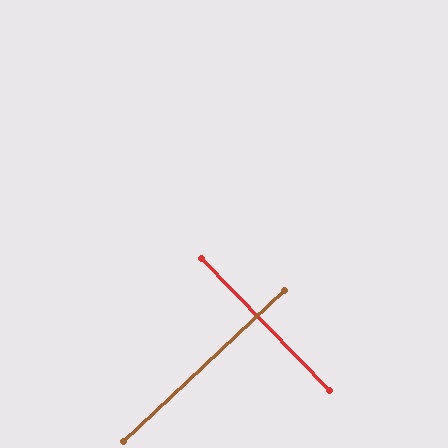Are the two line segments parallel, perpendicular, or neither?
Perpendicular — they meet at approximately 89°.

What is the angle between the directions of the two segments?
Approximately 89 degrees.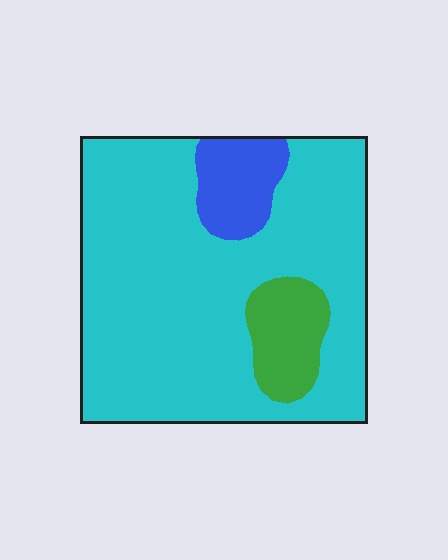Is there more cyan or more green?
Cyan.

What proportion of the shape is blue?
Blue takes up about one tenth (1/10) of the shape.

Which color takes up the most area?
Cyan, at roughly 80%.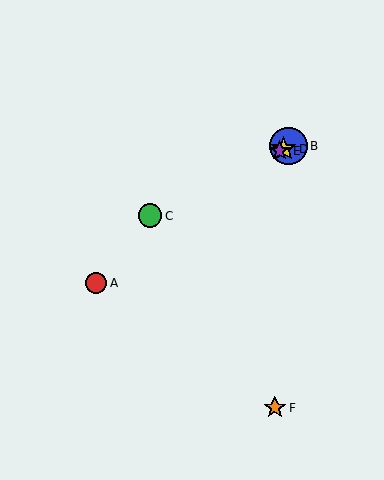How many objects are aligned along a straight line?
4 objects (B, C, D, E) are aligned along a straight line.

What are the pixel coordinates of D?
Object D is at (284, 149).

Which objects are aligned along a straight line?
Objects B, C, D, E are aligned along a straight line.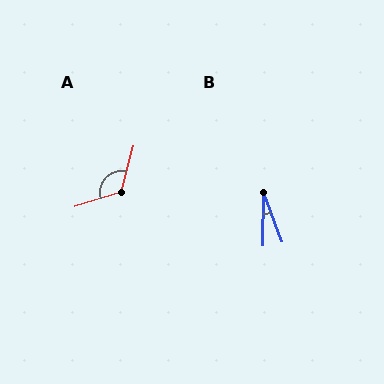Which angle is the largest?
A, at approximately 123 degrees.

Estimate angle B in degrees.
Approximately 21 degrees.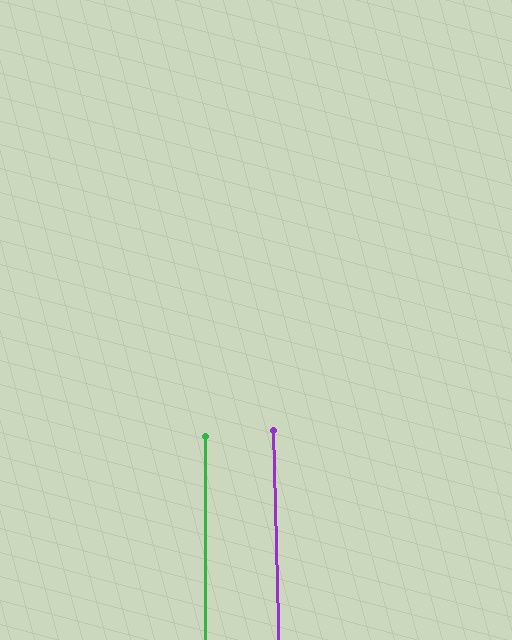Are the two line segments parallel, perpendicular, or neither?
Parallel — their directions differ by only 1.4°.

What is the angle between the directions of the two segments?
Approximately 1 degree.